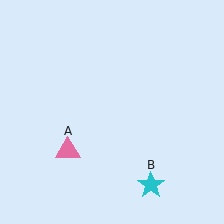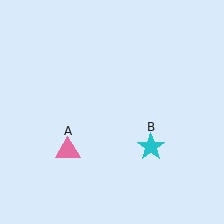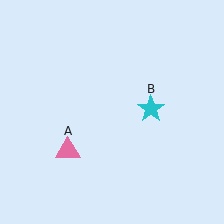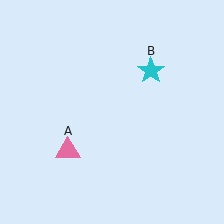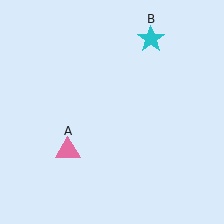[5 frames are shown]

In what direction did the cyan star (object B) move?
The cyan star (object B) moved up.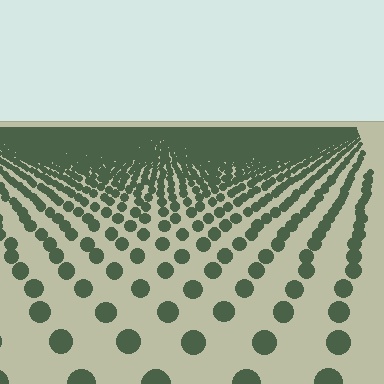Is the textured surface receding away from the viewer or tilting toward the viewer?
The surface is receding away from the viewer. Texture elements get smaller and denser toward the top.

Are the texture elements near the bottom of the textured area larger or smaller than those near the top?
Larger. Near the bottom, elements are closer to the viewer and appear at a bigger on-screen size.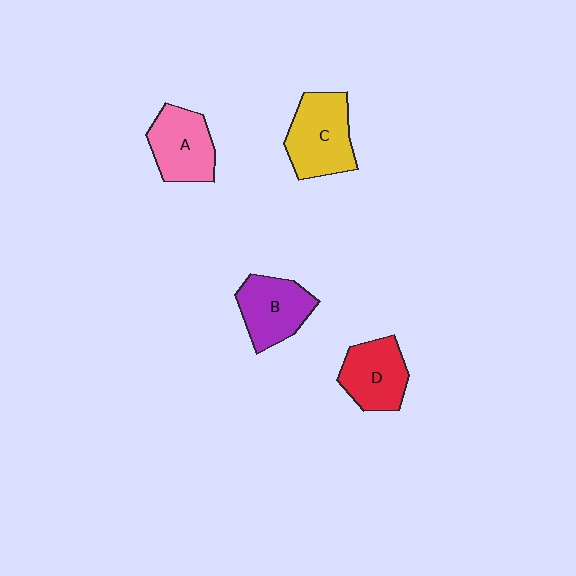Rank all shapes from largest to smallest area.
From largest to smallest: C (yellow), B (purple), A (pink), D (red).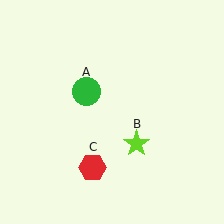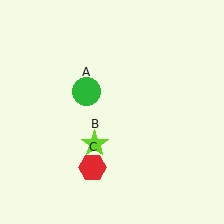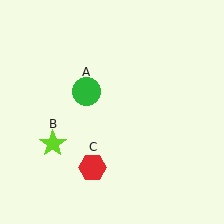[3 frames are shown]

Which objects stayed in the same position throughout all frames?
Green circle (object A) and red hexagon (object C) remained stationary.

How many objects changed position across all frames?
1 object changed position: lime star (object B).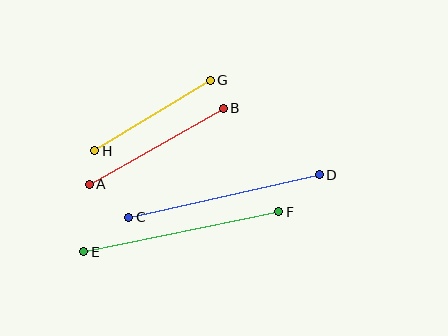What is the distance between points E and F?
The distance is approximately 199 pixels.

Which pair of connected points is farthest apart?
Points E and F are farthest apart.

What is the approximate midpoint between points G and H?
The midpoint is at approximately (152, 115) pixels.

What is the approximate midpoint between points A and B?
The midpoint is at approximately (156, 146) pixels.